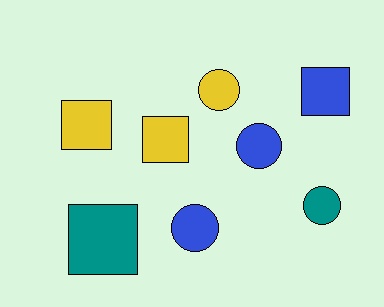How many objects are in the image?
There are 8 objects.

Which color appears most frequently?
Blue, with 3 objects.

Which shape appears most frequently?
Circle, with 4 objects.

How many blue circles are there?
There are 2 blue circles.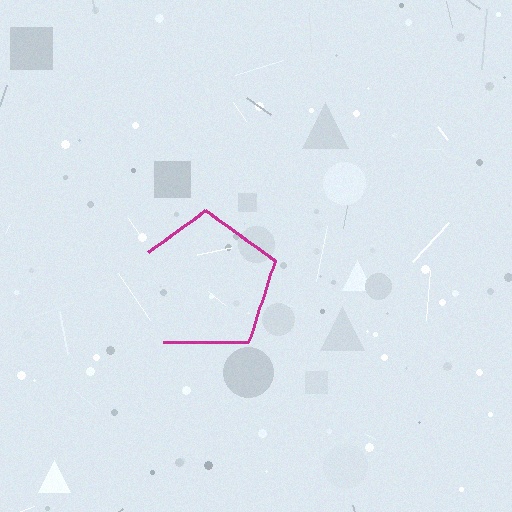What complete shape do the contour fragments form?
The contour fragments form a pentagon.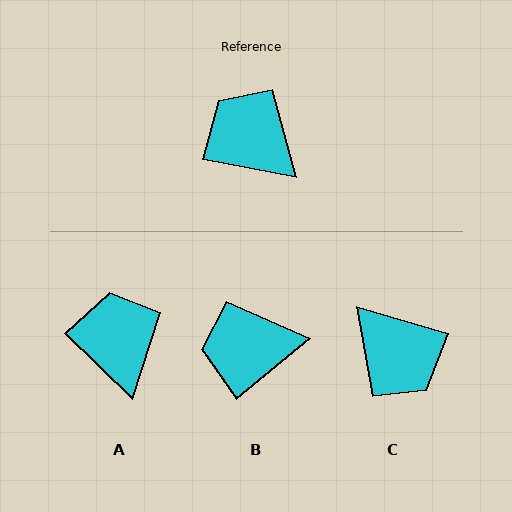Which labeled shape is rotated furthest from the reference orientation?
C, about 175 degrees away.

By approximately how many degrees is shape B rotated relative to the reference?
Approximately 51 degrees counter-clockwise.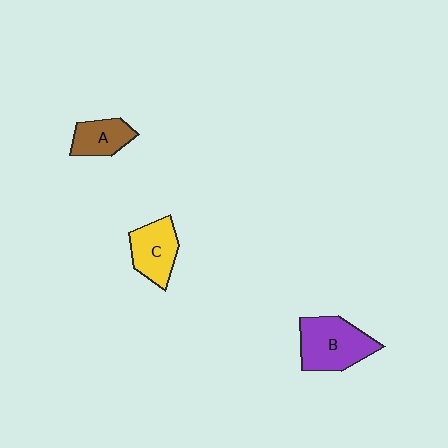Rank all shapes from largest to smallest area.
From largest to smallest: B (purple), C (yellow), A (brown).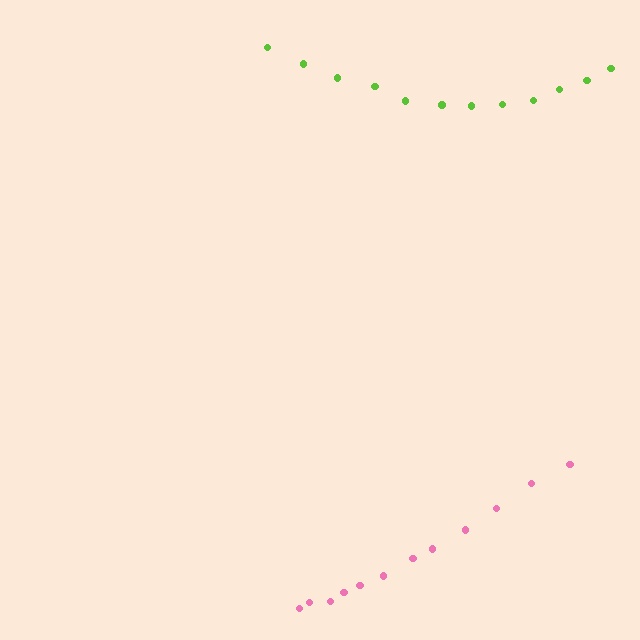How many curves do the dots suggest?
There are 2 distinct paths.